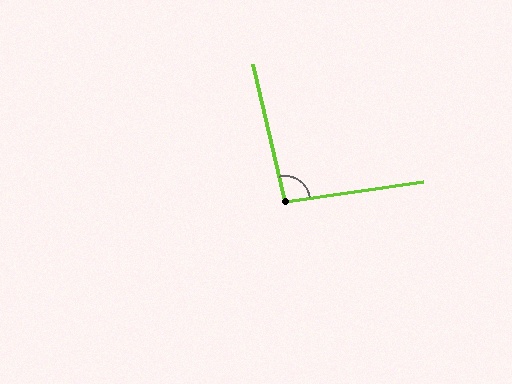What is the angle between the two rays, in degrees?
Approximately 95 degrees.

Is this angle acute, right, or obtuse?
It is approximately a right angle.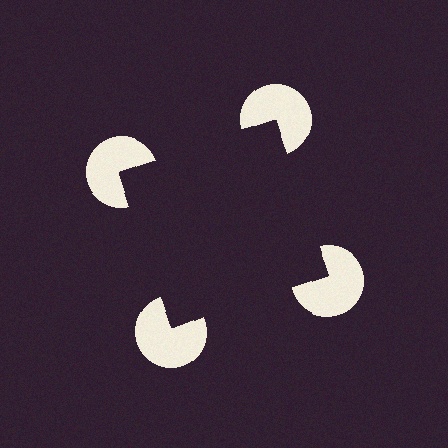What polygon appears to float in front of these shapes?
An illusory square — its edges are inferred from the aligned wedge cuts in the pac-man discs, not physically drawn.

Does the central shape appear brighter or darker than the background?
It typically appears slightly darker than the background, even though no actual brightness change is drawn.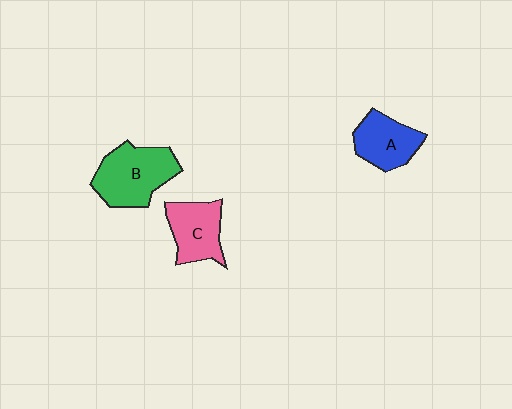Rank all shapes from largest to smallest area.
From largest to smallest: B (green), C (pink), A (blue).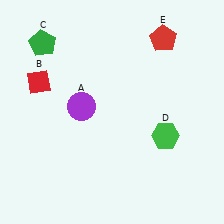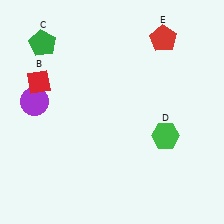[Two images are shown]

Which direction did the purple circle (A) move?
The purple circle (A) moved left.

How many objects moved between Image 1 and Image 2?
1 object moved between the two images.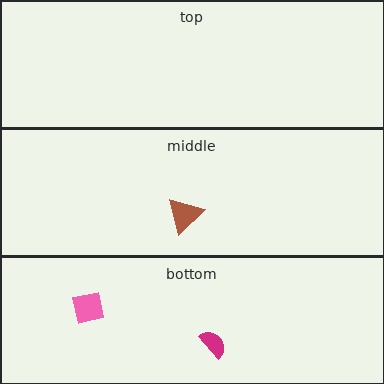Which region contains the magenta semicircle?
The bottom region.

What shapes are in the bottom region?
The pink square, the magenta semicircle.